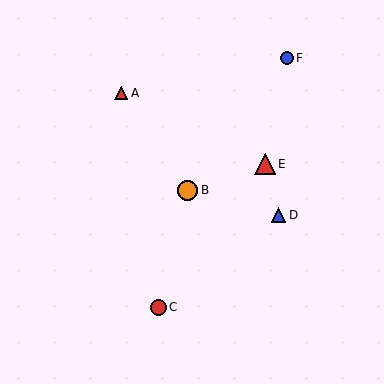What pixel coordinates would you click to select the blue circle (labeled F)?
Click at (287, 58) to select the blue circle F.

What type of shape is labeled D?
Shape D is a blue triangle.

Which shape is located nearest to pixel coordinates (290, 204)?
The blue triangle (labeled D) at (278, 215) is nearest to that location.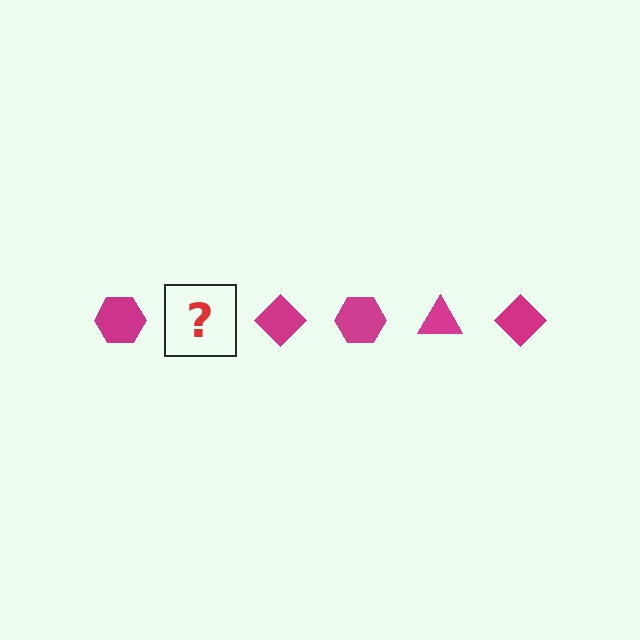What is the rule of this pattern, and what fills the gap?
The rule is that the pattern cycles through hexagon, triangle, diamond shapes in magenta. The gap should be filled with a magenta triangle.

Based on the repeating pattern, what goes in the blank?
The blank should be a magenta triangle.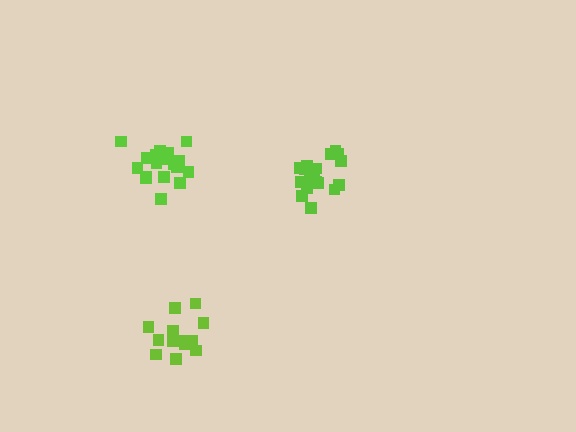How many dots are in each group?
Group 1: 14 dots, Group 2: 18 dots, Group 3: 19 dots (51 total).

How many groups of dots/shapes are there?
There are 3 groups.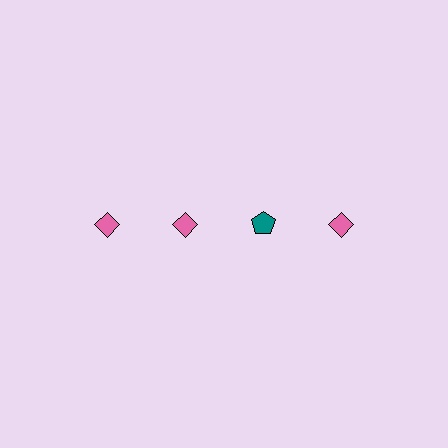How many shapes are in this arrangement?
There are 4 shapes arranged in a grid pattern.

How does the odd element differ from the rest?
It differs in both color (teal instead of pink) and shape (pentagon instead of diamond).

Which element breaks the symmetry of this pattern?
The teal pentagon in the top row, center column breaks the symmetry. All other shapes are pink diamonds.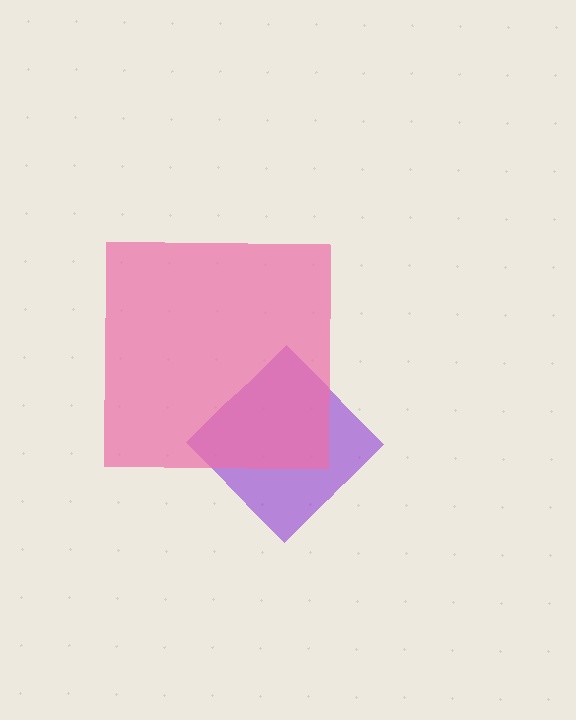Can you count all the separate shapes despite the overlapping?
Yes, there are 2 separate shapes.